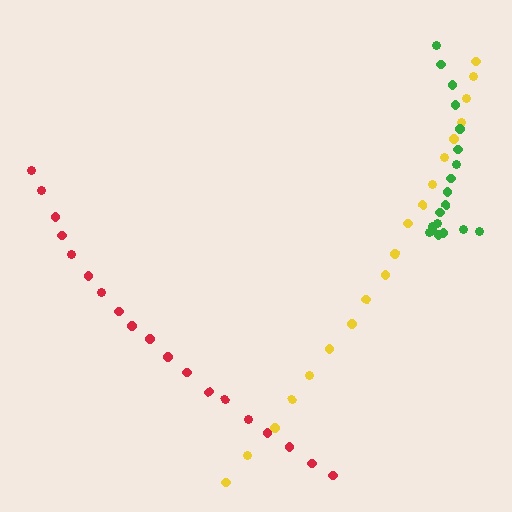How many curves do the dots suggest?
There are 3 distinct paths.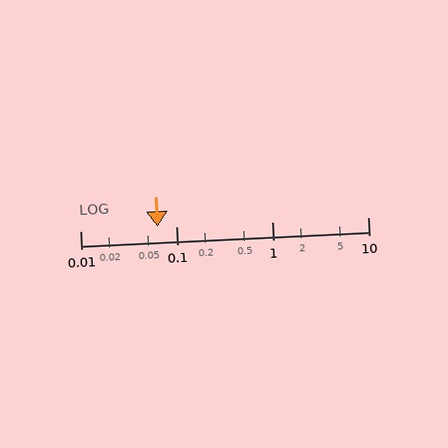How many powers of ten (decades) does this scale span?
The scale spans 3 decades, from 0.01 to 10.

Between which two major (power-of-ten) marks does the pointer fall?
The pointer is between 0.01 and 0.1.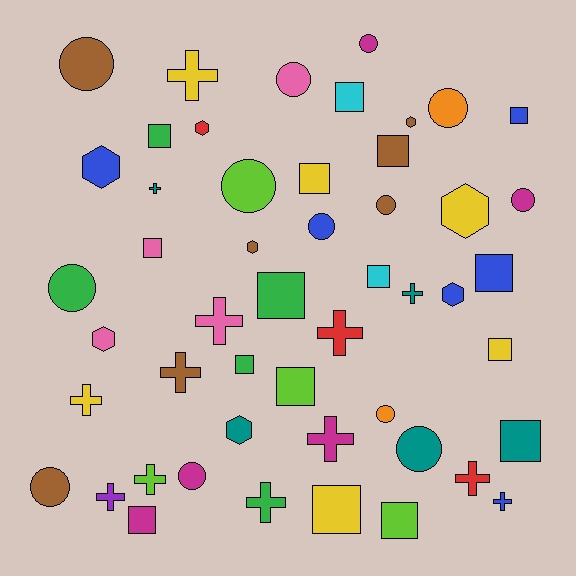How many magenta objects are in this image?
There are 5 magenta objects.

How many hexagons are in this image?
There are 8 hexagons.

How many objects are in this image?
There are 50 objects.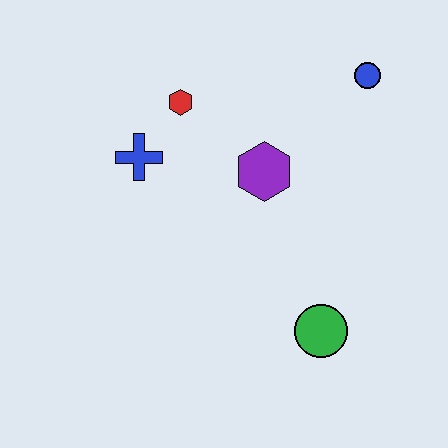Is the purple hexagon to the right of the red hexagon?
Yes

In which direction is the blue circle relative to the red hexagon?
The blue circle is to the right of the red hexagon.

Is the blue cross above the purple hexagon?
Yes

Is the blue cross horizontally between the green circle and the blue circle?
No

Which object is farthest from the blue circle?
The green circle is farthest from the blue circle.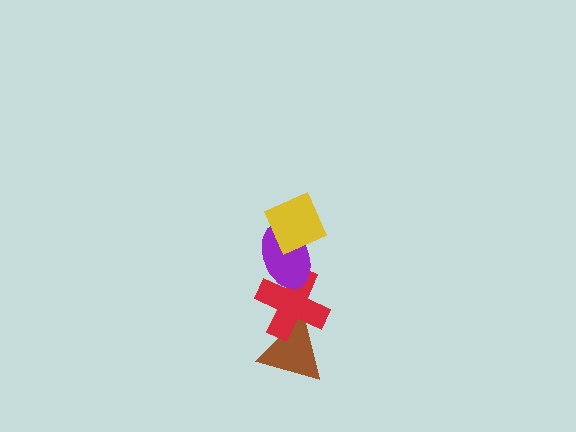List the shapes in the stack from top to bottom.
From top to bottom: the yellow diamond, the purple ellipse, the red cross, the brown triangle.